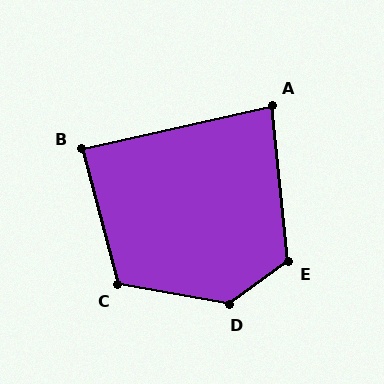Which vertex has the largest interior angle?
D, at approximately 134 degrees.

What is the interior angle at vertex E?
Approximately 121 degrees (obtuse).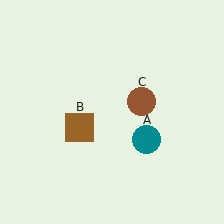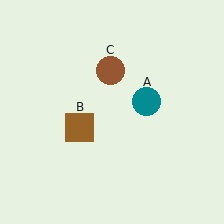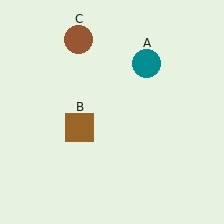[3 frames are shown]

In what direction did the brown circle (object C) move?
The brown circle (object C) moved up and to the left.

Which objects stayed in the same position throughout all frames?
Brown square (object B) remained stationary.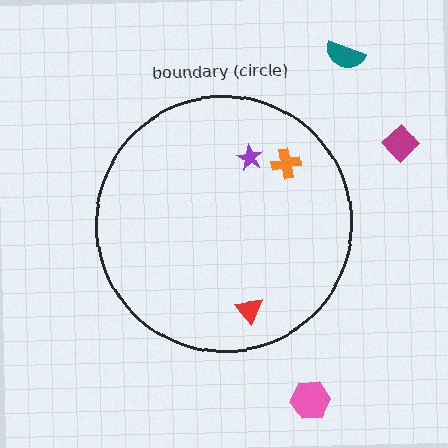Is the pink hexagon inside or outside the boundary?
Outside.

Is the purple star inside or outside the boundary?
Inside.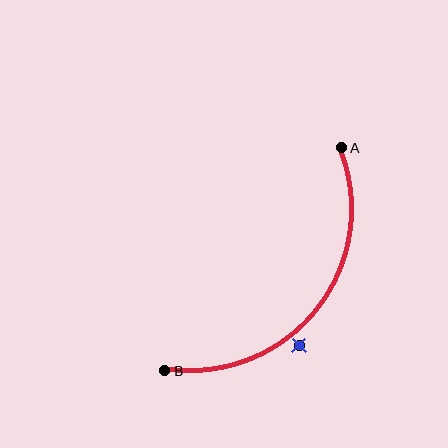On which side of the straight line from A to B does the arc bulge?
The arc bulges below and to the right of the straight line connecting A and B.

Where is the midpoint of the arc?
The arc midpoint is the point on the curve farthest from the straight line joining A and B. It sits below and to the right of that line.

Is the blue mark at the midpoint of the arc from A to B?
No — the blue mark does not lie on the arc at all. It sits slightly outside the curve.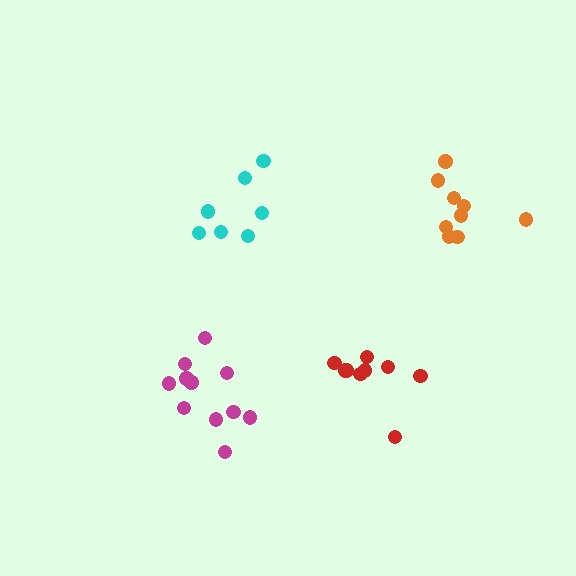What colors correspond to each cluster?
The clusters are colored: magenta, red, orange, cyan.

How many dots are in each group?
Group 1: 11 dots, Group 2: 9 dots, Group 3: 9 dots, Group 4: 7 dots (36 total).